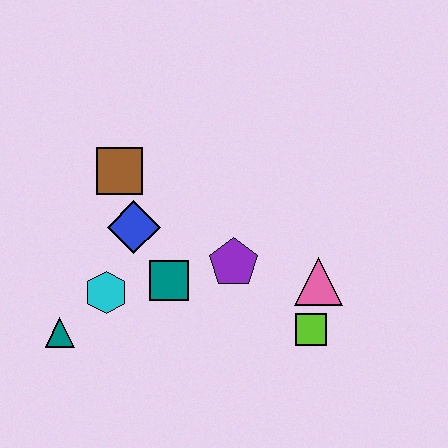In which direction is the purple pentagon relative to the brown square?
The purple pentagon is to the right of the brown square.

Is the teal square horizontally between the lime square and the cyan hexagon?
Yes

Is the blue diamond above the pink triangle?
Yes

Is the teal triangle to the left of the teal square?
Yes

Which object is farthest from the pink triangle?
The teal triangle is farthest from the pink triangle.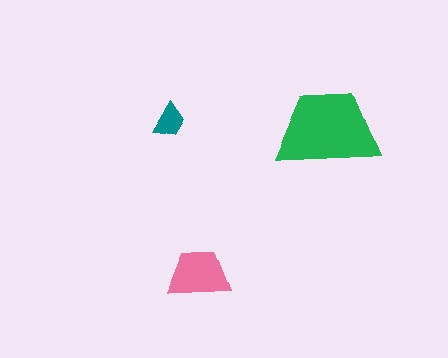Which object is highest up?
The teal trapezoid is topmost.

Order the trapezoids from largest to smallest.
the green one, the pink one, the teal one.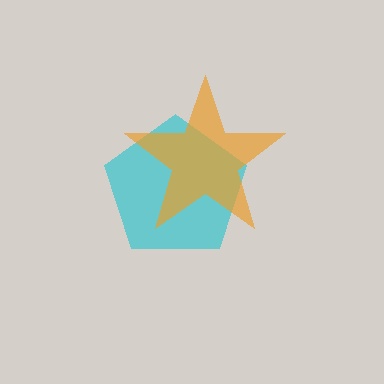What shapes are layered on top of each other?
The layered shapes are: a cyan pentagon, an orange star.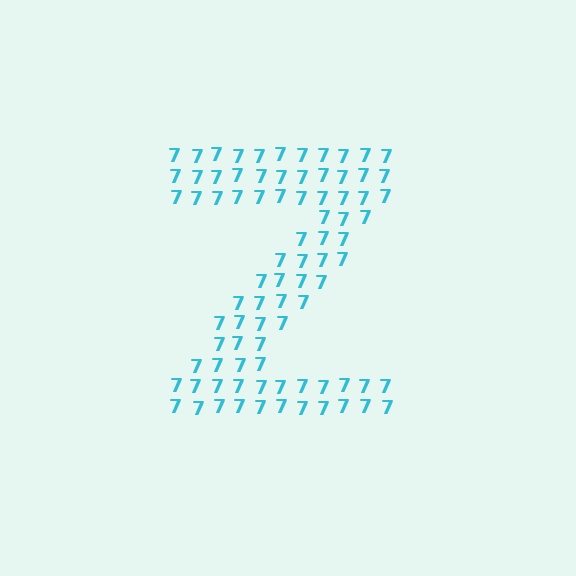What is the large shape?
The large shape is the letter Z.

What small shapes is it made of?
It is made of small digit 7's.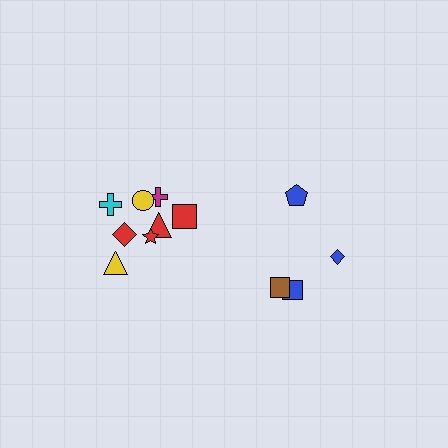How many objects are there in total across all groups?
There are 12 objects.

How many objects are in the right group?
There are 4 objects.